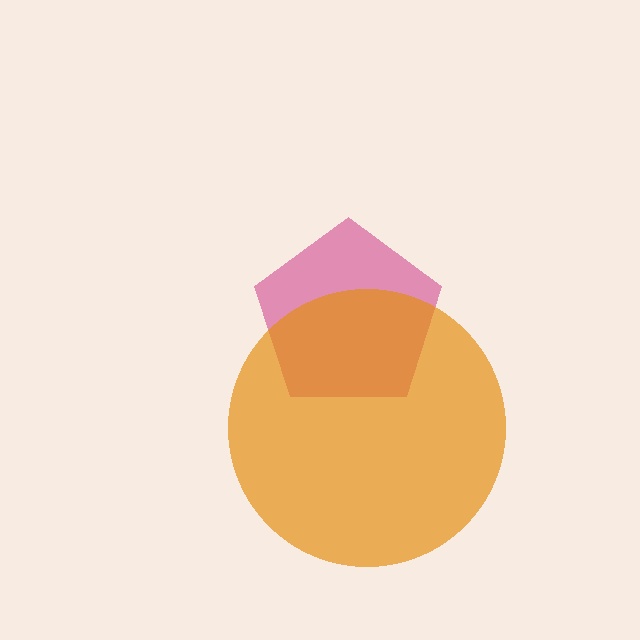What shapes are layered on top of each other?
The layered shapes are: a magenta pentagon, an orange circle.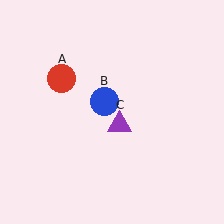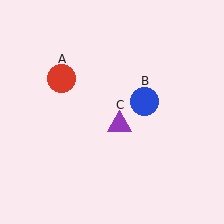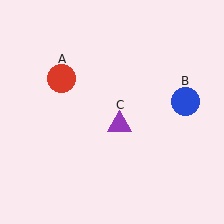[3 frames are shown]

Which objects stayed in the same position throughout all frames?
Red circle (object A) and purple triangle (object C) remained stationary.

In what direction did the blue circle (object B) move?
The blue circle (object B) moved right.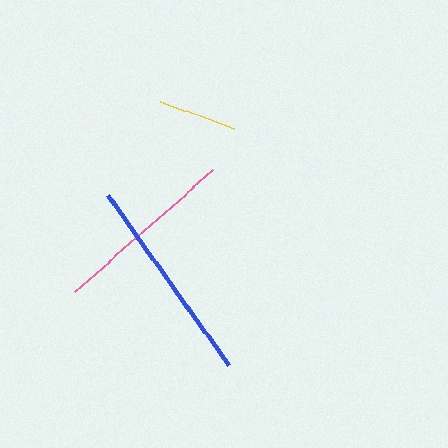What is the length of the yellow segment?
The yellow segment is approximately 79 pixels long.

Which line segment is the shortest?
The yellow line is the shortest at approximately 79 pixels.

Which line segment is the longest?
The blue line is the longest at approximately 209 pixels.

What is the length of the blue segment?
The blue segment is approximately 209 pixels long.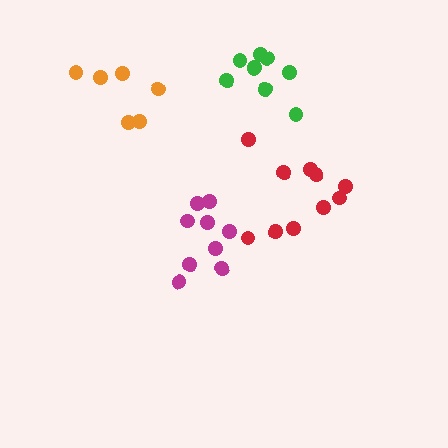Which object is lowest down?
The magenta cluster is bottommost.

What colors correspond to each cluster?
The clusters are colored: green, orange, magenta, red.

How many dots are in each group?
Group 1: 9 dots, Group 2: 6 dots, Group 3: 9 dots, Group 4: 10 dots (34 total).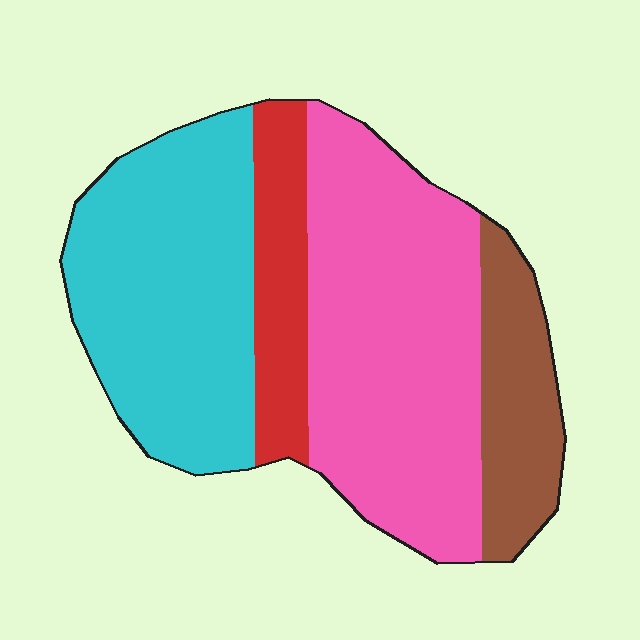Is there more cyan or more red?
Cyan.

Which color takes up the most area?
Pink, at roughly 40%.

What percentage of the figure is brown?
Brown covers 14% of the figure.